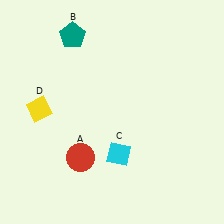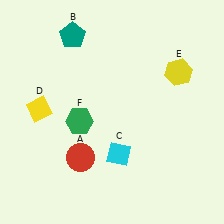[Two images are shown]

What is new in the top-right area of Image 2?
A yellow hexagon (E) was added in the top-right area of Image 2.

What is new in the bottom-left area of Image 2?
A green hexagon (F) was added in the bottom-left area of Image 2.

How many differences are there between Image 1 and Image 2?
There are 2 differences between the two images.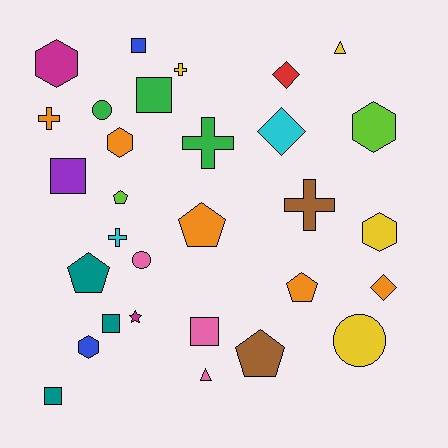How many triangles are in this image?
There are 2 triangles.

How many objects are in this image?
There are 30 objects.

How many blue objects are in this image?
There are 2 blue objects.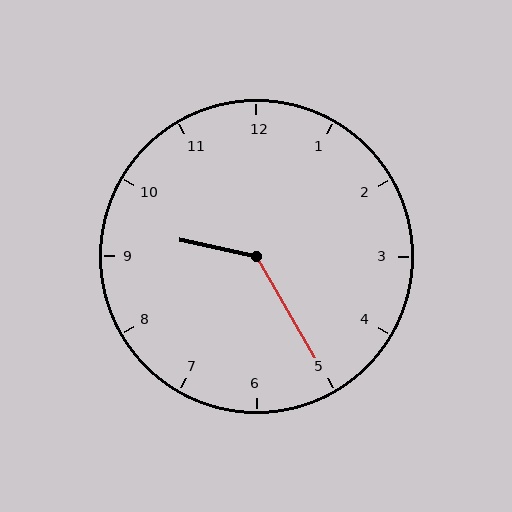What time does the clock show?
9:25.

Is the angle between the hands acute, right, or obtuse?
It is obtuse.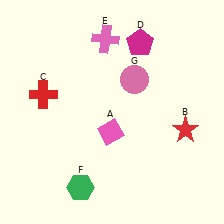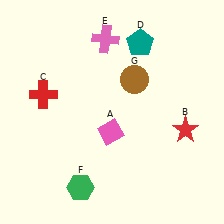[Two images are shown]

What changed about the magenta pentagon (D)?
In Image 1, D is magenta. In Image 2, it changed to teal.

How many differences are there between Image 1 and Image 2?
There are 2 differences between the two images.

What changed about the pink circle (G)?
In Image 1, G is pink. In Image 2, it changed to brown.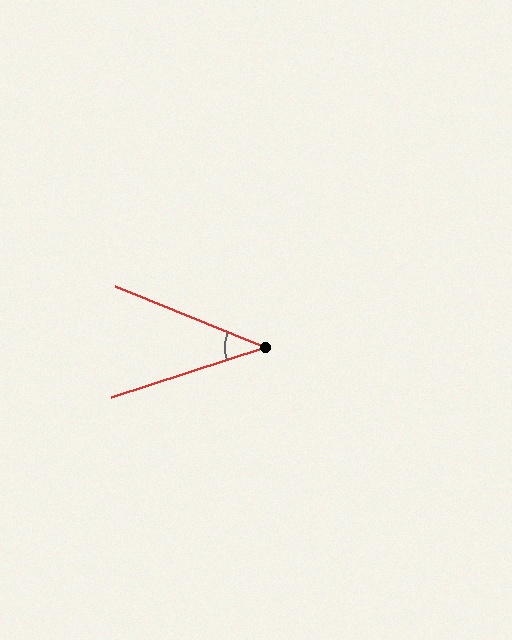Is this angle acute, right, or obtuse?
It is acute.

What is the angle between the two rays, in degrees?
Approximately 40 degrees.